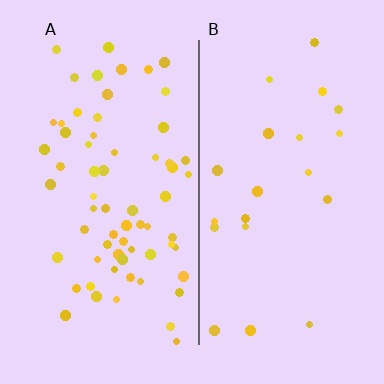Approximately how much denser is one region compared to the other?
Approximately 3.1× — region A over region B.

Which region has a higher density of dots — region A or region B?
A (the left).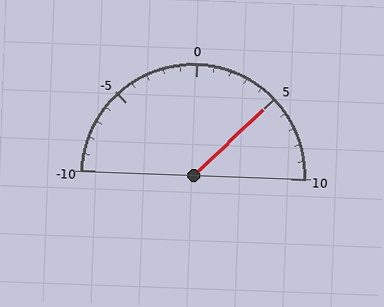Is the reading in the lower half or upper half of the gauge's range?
The reading is in the upper half of the range (-10 to 10).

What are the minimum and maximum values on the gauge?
The gauge ranges from -10 to 10.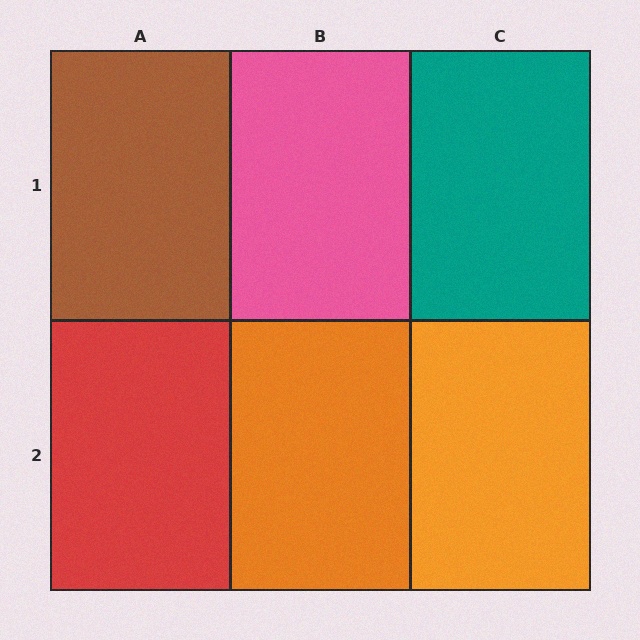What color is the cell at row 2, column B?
Orange.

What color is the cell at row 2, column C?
Orange.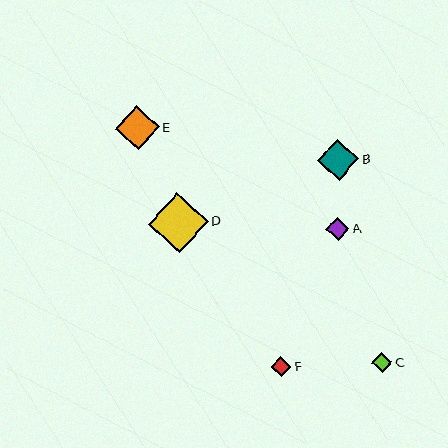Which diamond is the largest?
Diamond D is the largest with a size of approximately 60 pixels.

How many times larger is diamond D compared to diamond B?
Diamond D is approximately 1.5 times the size of diamond B.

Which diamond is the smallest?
Diamond F is the smallest with a size of approximately 20 pixels.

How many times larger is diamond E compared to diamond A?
Diamond E is approximately 1.9 times the size of diamond A.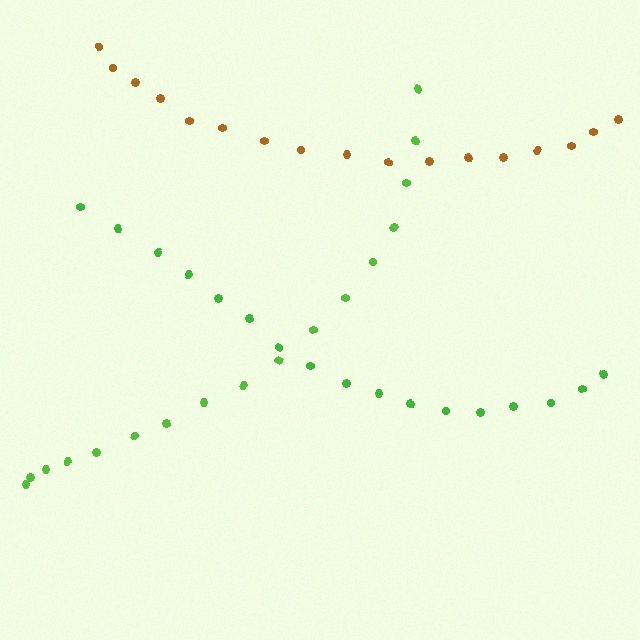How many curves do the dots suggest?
There are 3 distinct paths.